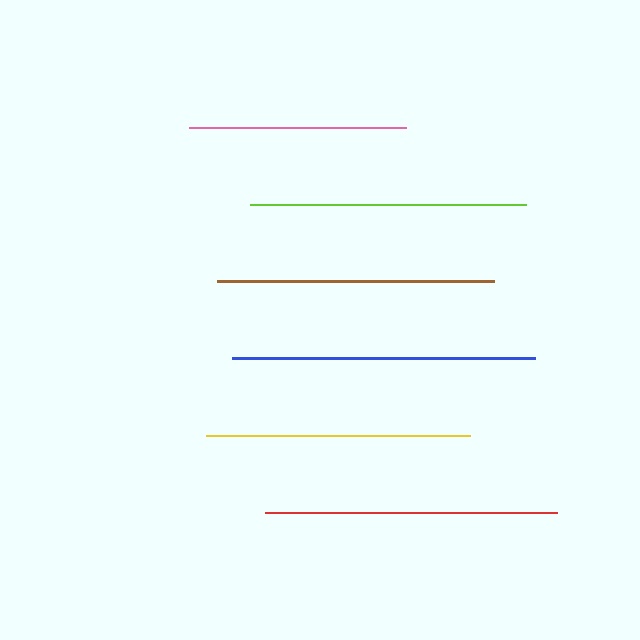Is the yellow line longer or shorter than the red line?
The red line is longer than the yellow line.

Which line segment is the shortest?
The pink line is the shortest at approximately 217 pixels.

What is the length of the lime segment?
The lime segment is approximately 276 pixels long.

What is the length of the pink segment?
The pink segment is approximately 217 pixels long.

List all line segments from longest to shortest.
From longest to shortest: blue, red, lime, brown, yellow, pink.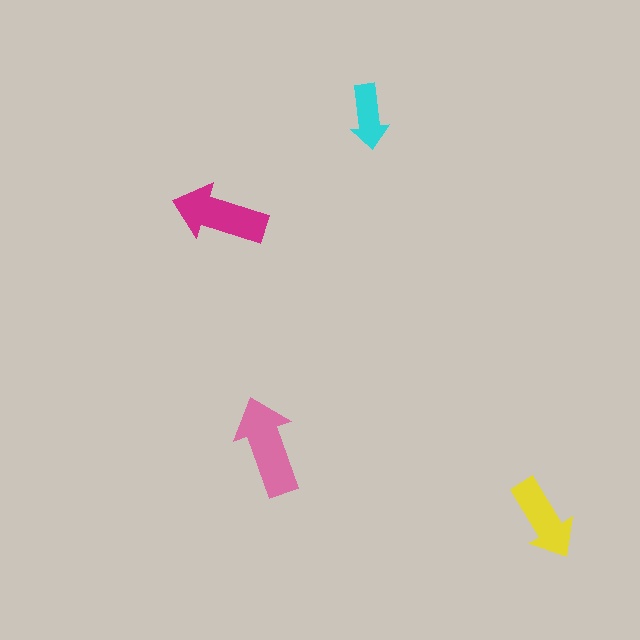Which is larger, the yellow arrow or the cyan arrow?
The yellow one.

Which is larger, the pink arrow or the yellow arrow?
The pink one.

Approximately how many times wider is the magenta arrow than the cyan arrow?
About 1.5 times wider.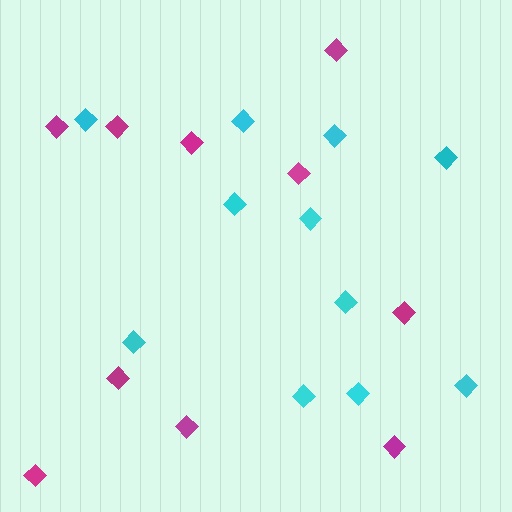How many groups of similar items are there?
There are 2 groups: one group of cyan diamonds (11) and one group of magenta diamonds (10).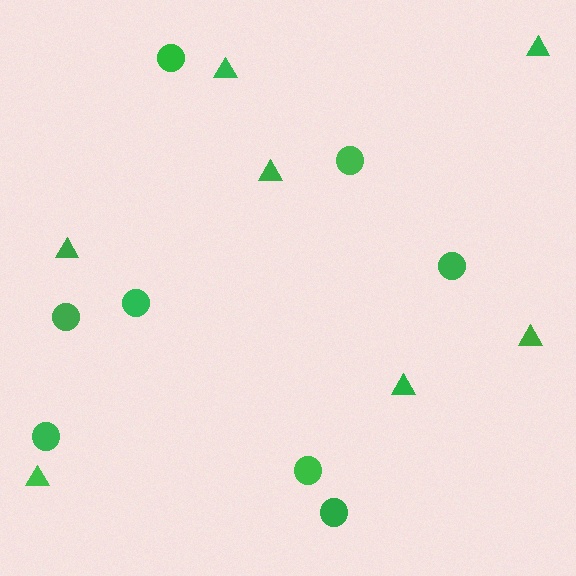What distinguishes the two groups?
There are 2 groups: one group of circles (8) and one group of triangles (7).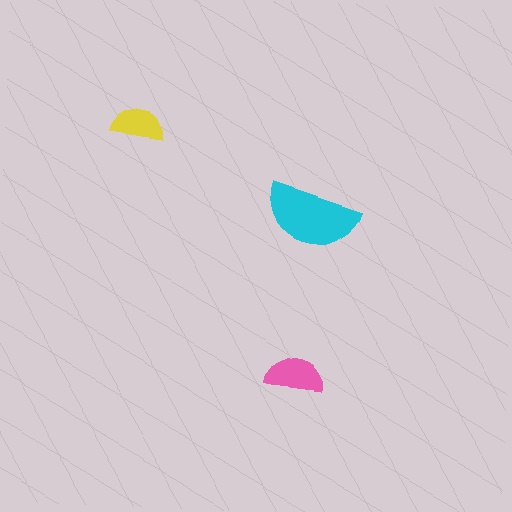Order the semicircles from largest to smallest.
the cyan one, the pink one, the yellow one.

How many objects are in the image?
There are 3 objects in the image.